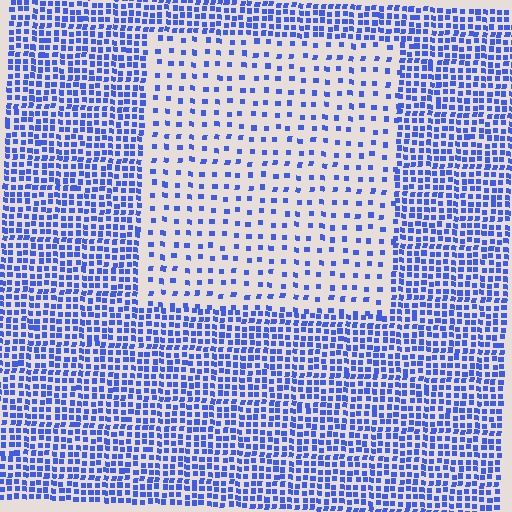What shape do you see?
I see a rectangle.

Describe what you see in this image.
The image contains small blue elements arranged at two different densities. A rectangle-shaped region is visible where the elements are less densely packed than the surrounding area.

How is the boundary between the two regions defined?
The boundary is defined by a change in element density (approximately 2.7x ratio). All elements are the same color, size, and shape.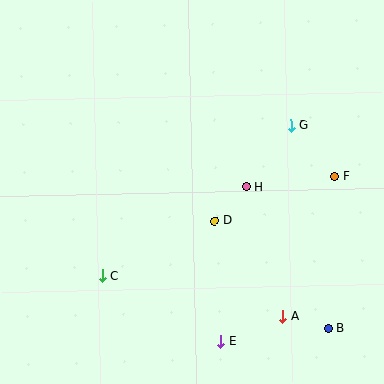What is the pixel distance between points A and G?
The distance between A and G is 191 pixels.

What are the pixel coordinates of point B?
Point B is at (328, 328).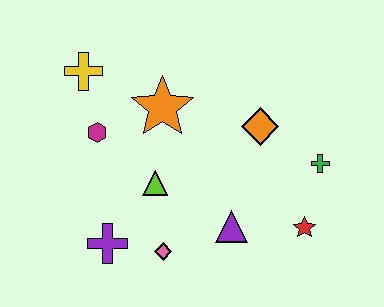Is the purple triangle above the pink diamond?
Yes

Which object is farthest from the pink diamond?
The yellow cross is farthest from the pink diamond.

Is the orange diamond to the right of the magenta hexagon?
Yes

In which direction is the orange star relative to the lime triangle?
The orange star is above the lime triangle.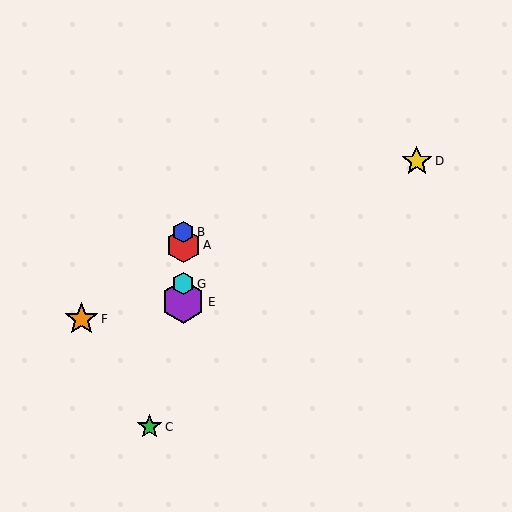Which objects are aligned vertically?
Objects A, B, E, G are aligned vertically.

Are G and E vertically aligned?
Yes, both are at x≈183.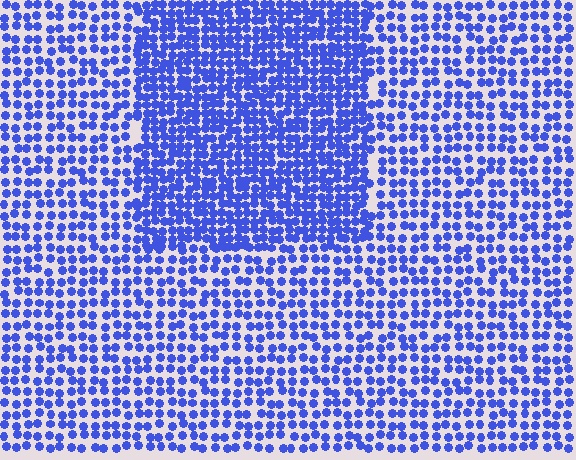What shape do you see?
I see a rectangle.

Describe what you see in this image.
The image contains small blue elements arranged at two different densities. A rectangle-shaped region is visible where the elements are more densely packed than the surrounding area.